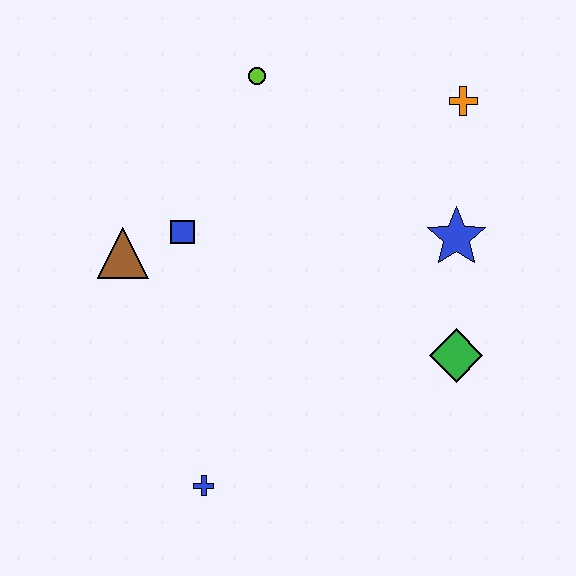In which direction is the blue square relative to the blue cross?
The blue square is above the blue cross.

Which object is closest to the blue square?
The brown triangle is closest to the blue square.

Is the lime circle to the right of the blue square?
Yes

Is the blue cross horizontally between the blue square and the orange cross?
Yes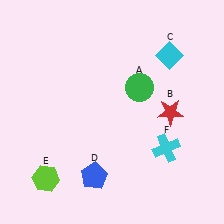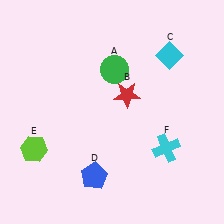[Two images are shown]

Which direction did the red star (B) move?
The red star (B) moved left.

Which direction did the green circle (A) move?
The green circle (A) moved left.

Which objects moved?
The objects that moved are: the green circle (A), the red star (B), the lime hexagon (E).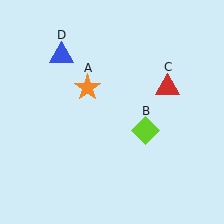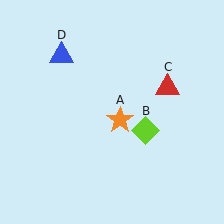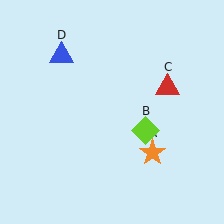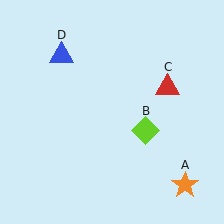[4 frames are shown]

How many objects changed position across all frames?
1 object changed position: orange star (object A).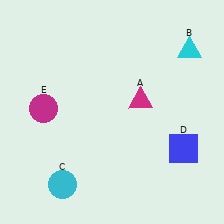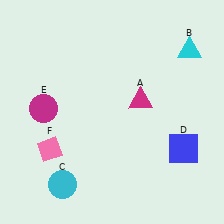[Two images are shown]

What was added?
A pink diamond (F) was added in Image 2.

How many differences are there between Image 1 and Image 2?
There is 1 difference between the two images.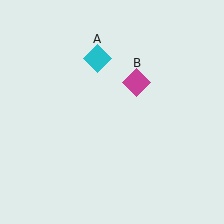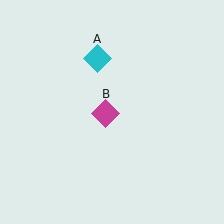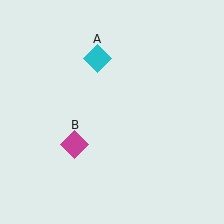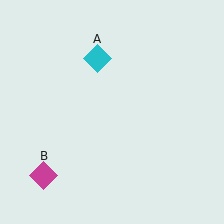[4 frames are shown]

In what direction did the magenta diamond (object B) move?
The magenta diamond (object B) moved down and to the left.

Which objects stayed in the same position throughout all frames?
Cyan diamond (object A) remained stationary.